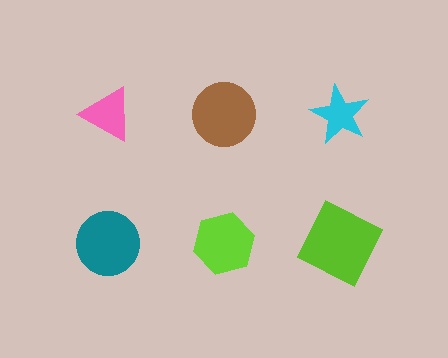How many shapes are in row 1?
3 shapes.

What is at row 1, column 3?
A cyan star.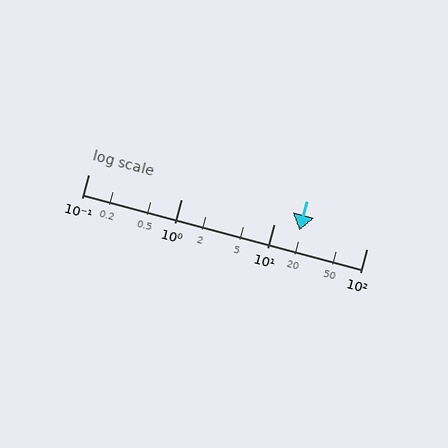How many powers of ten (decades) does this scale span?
The scale spans 3 decades, from 0.1 to 100.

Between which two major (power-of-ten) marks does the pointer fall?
The pointer is between 10 and 100.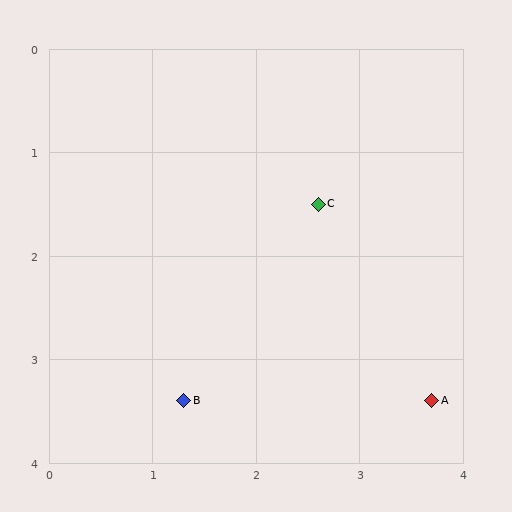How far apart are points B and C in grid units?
Points B and C are about 2.3 grid units apart.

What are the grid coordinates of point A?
Point A is at approximately (3.7, 3.4).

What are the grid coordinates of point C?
Point C is at approximately (2.6, 1.5).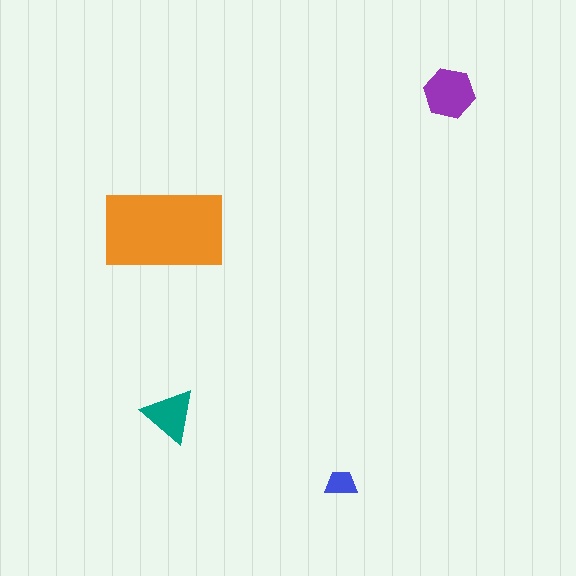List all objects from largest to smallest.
The orange rectangle, the purple hexagon, the teal triangle, the blue trapezoid.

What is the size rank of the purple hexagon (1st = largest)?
2nd.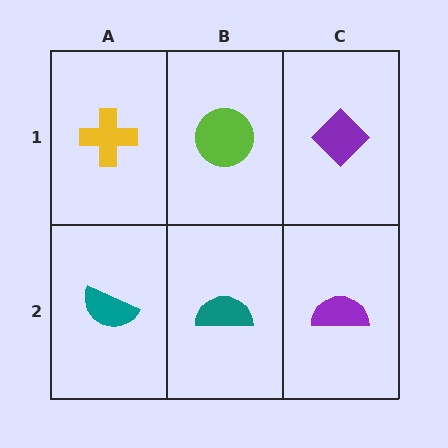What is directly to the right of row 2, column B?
A purple semicircle.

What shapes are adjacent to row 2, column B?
A lime circle (row 1, column B), a teal semicircle (row 2, column A), a purple semicircle (row 2, column C).